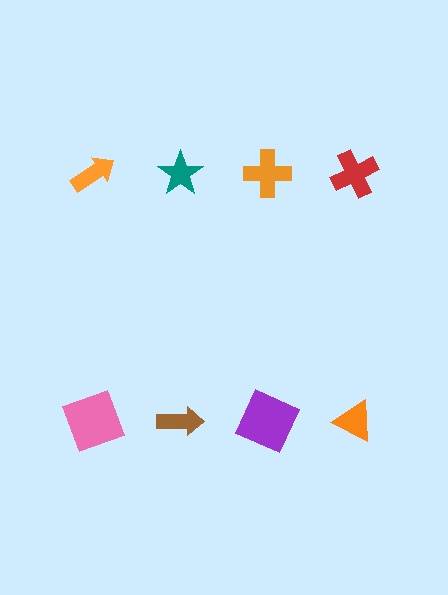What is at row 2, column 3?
A purple square.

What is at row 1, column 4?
A red cross.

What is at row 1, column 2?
A teal star.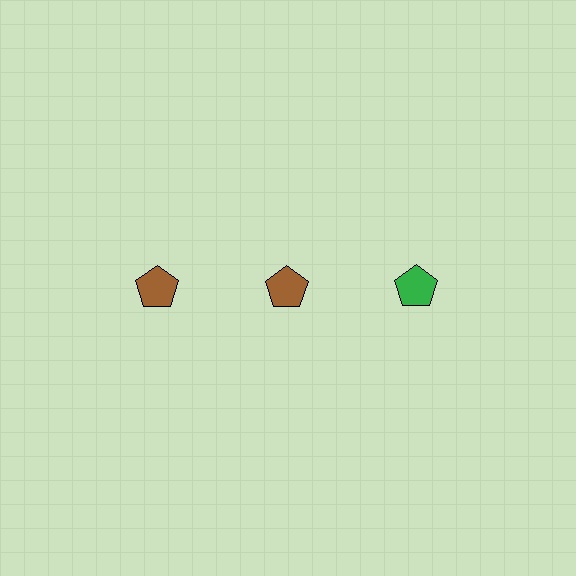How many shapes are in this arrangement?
There are 3 shapes arranged in a grid pattern.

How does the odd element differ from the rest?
It has a different color: green instead of brown.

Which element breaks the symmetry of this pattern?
The green pentagon in the top row, center column breaks the symmetry. All other shapes are brown pentagons.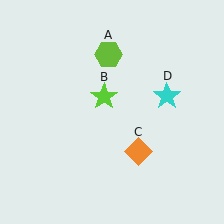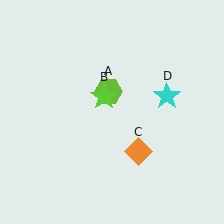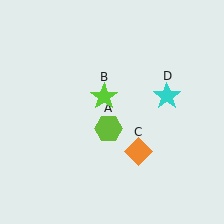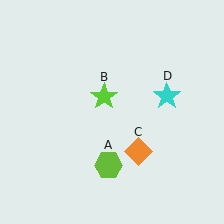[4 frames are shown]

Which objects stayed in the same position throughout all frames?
Lime star (object B) and orange diamond (object C) and cyan star (object D) remained stationary.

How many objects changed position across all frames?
1 object changed position: lime hexagon (object A).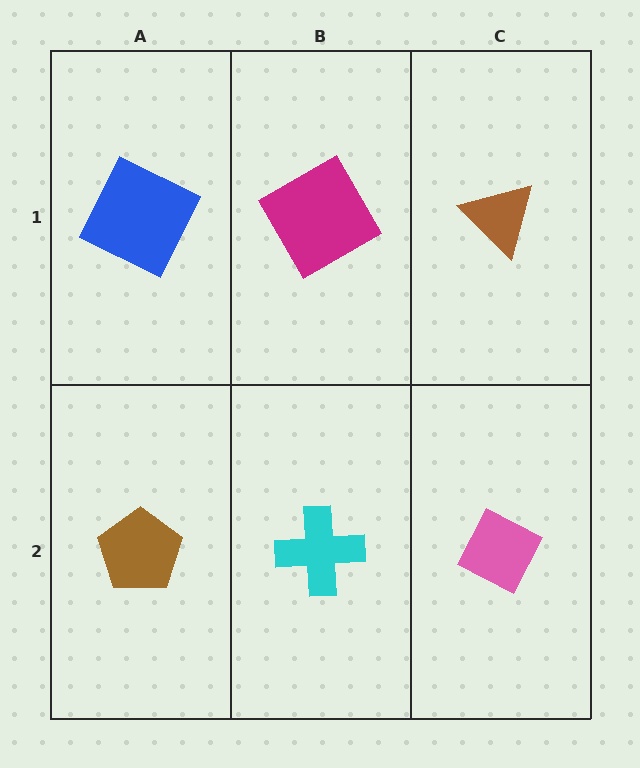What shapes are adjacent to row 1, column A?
A brown pentagon (row 2, column A), a magenta diamond (row 1, column B).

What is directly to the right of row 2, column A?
A cyan cross.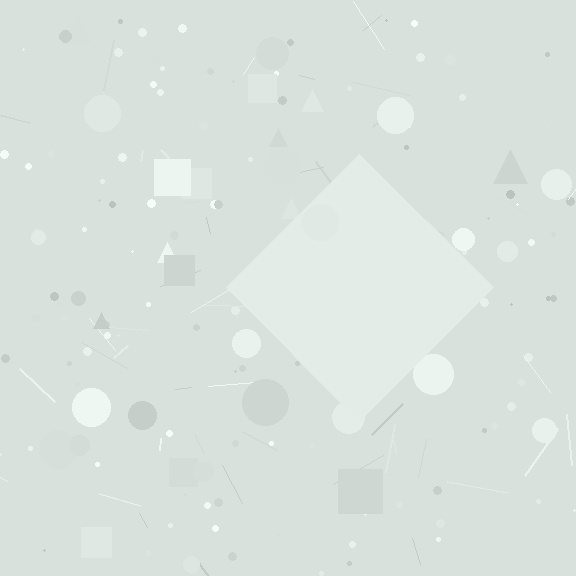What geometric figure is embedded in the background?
A diamond is embedded in the background.